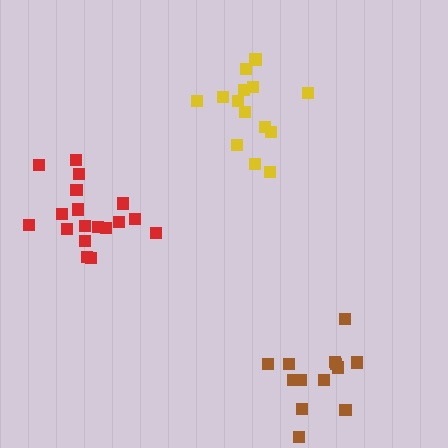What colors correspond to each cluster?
The clusters are colored: red, yellow, brown.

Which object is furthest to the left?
The red cluster is leftmost.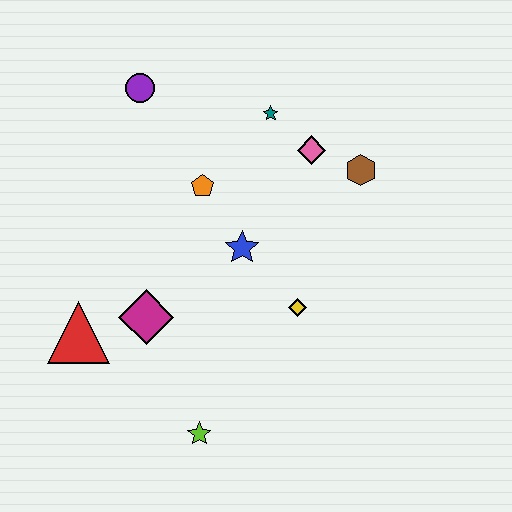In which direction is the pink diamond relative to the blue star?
The pink diamond is above the blue star.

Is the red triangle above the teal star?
No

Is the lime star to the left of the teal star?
Yes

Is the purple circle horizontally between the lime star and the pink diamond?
No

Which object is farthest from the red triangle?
The brown hexagon is farthest from the red triangle.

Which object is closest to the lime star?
The magenta diamond is closest to the lime star.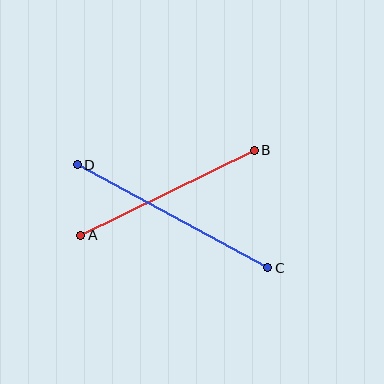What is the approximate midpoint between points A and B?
The midpoint is at approximately (167, 193) pixels.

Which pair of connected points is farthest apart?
Points C and D are farthest apart.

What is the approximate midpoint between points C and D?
The midpoint is at approximately (173, 216) pixels.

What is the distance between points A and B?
The distance is approximately 193 pixels.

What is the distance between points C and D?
The distance is approximately 217 pixels.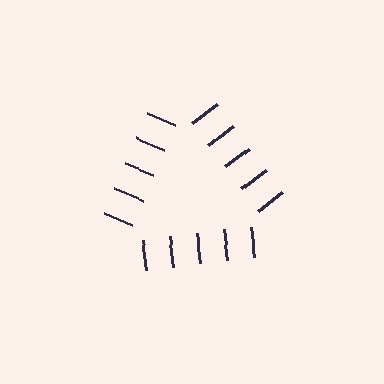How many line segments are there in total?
15 — 5 along each of the 3 edges.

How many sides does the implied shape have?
3 sides — the line-ends trace a triangle.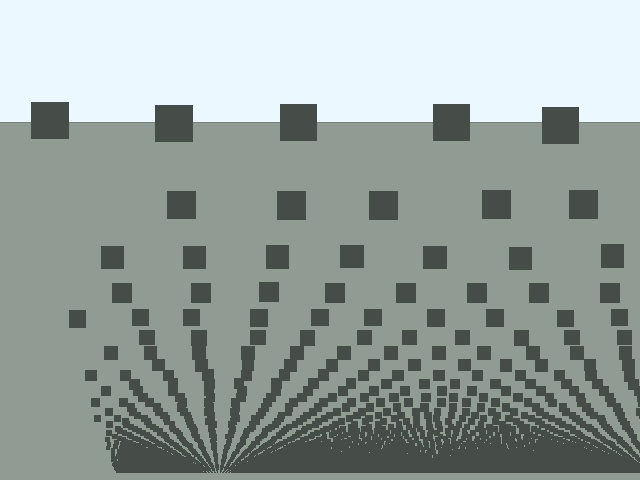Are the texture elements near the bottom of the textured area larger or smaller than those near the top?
Smaller. The gradient is inverted — elements near the bottom are smaller and denser.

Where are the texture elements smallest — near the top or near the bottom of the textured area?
Near the bottom.